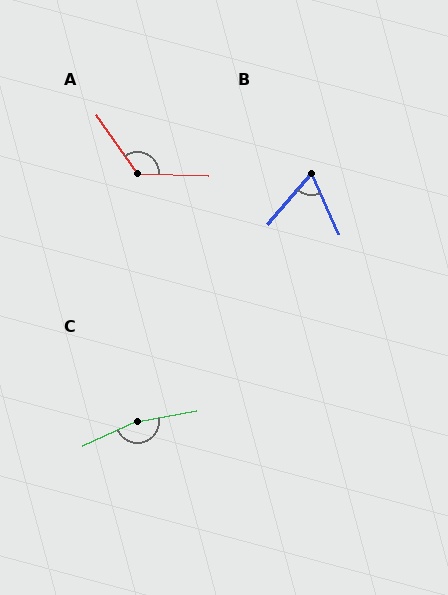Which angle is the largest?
C, at approximately 165 degrees.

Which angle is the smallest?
B, at approximately 66 degrees.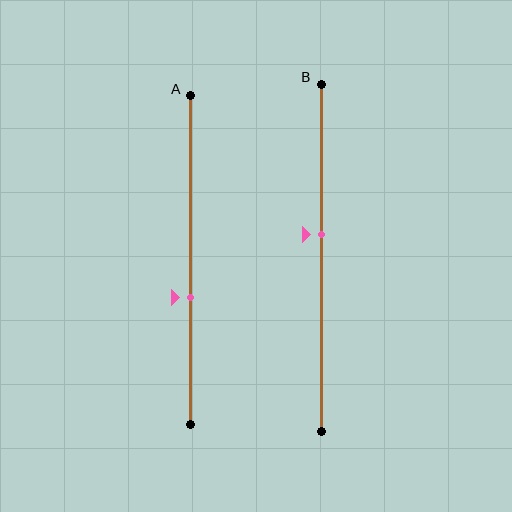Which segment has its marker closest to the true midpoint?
Segment B has its marker closest to the true midpoint.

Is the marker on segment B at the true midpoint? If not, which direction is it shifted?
No, the marker on segment B is shifted upward by about 7% of the segment length.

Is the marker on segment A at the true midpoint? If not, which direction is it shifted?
No, the marker on segment A is shifted downward by about 11% of the segment length.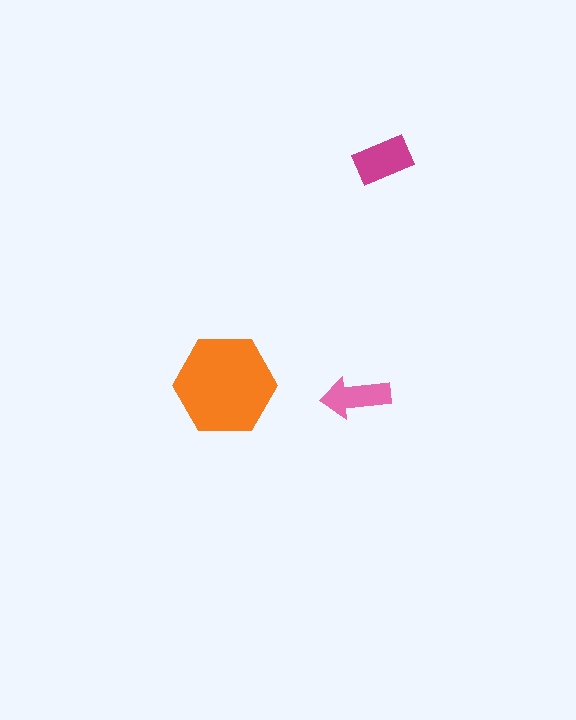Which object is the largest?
The orange hexagon.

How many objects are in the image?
There are 3 objects in the image.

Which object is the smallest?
The pink arrow.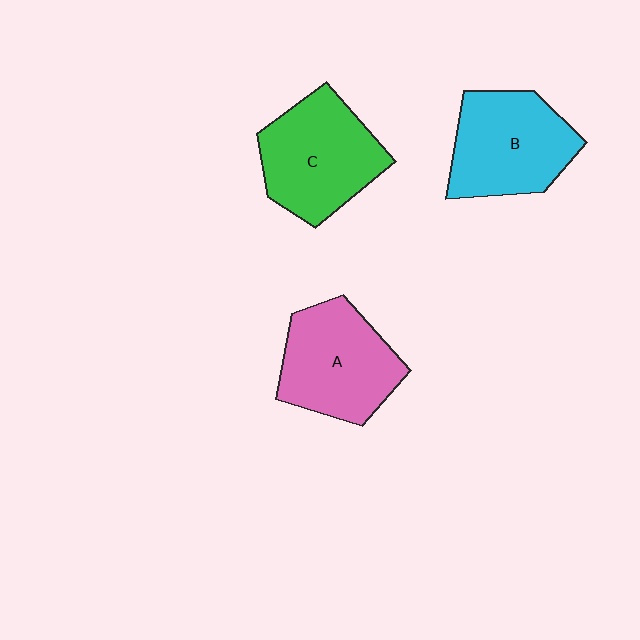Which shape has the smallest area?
Shape B (cyan).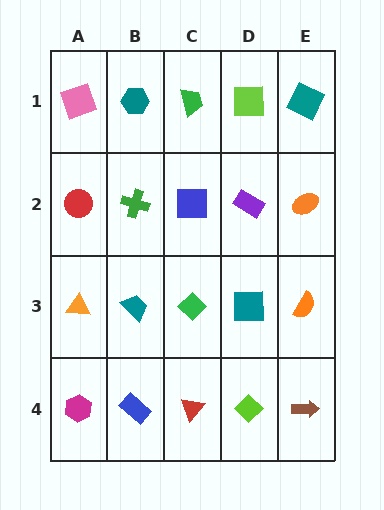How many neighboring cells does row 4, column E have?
2.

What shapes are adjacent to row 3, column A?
A red circle (row 2, column A), a magenta hexagon (row 4, column A), a teal trapezoid (row 3, column B).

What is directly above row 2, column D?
A lime square.